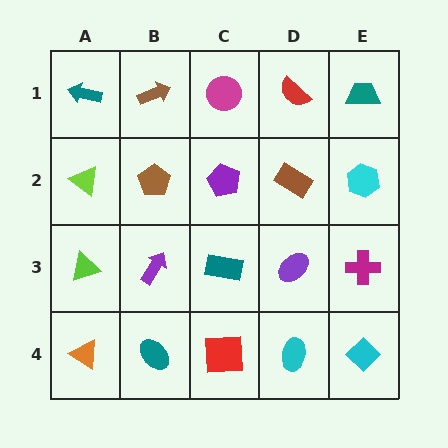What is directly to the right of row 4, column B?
A red square.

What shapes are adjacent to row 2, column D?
A red semicircle (row 1, column D), a purple ellipse (row 3, column D), a purple pentagon (row 2, column C), a cyan hexagon (row 2, column E).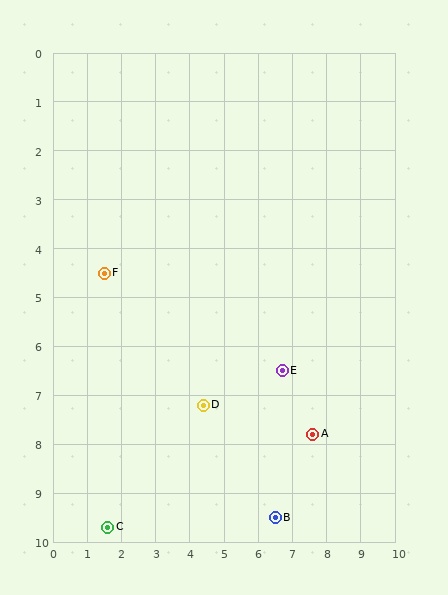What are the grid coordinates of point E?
Point E is at approximately (6.7, 6.5).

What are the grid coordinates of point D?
Point D is at approximately (4.4, 7.2).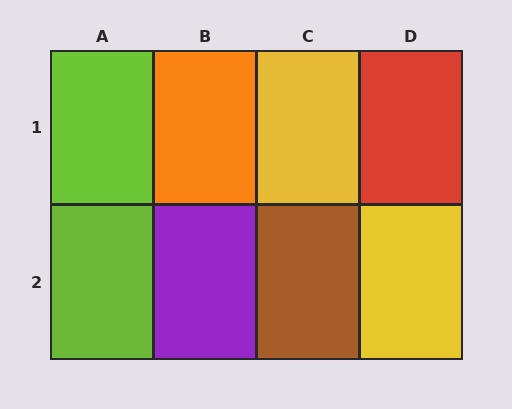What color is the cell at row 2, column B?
Purple.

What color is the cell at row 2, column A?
Lime.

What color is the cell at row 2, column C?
Brown.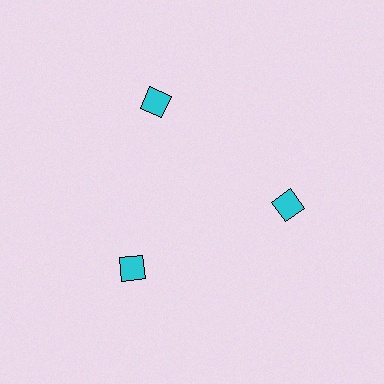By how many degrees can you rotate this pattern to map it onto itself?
The pattern maps onto itself every 120 degrees of rotation.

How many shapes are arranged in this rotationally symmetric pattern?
There are 3 shapes, arranged in 3 groups of 1.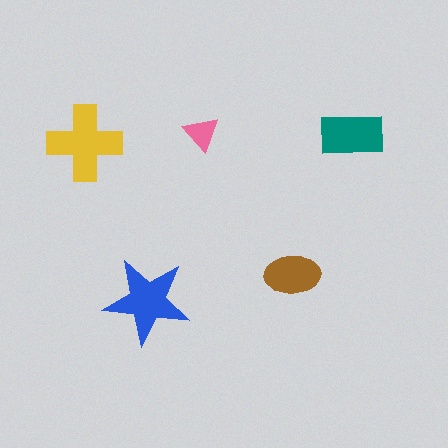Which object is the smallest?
The pink triangle.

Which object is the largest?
The yellow cross.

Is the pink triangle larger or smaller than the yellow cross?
Smaller.